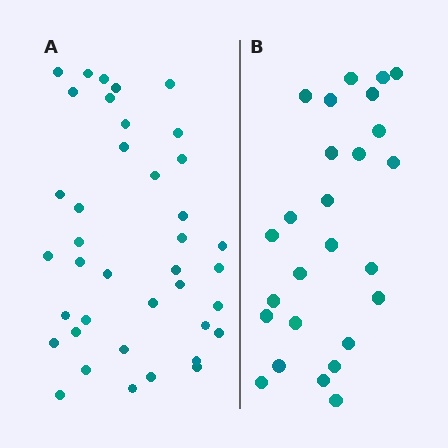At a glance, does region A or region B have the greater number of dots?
Region A (the left region) has more dots.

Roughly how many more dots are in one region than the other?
Region A has approximately 15 more dots than region B.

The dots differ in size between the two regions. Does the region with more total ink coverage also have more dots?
No. Region B has more total ink coverage because its dots are larger, but region A actually contains more individual dots. Total area can be misleading — the number of items is what matters here.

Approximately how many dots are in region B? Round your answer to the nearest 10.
About 30 dots. (The exact count is 26, which rounds to 30.)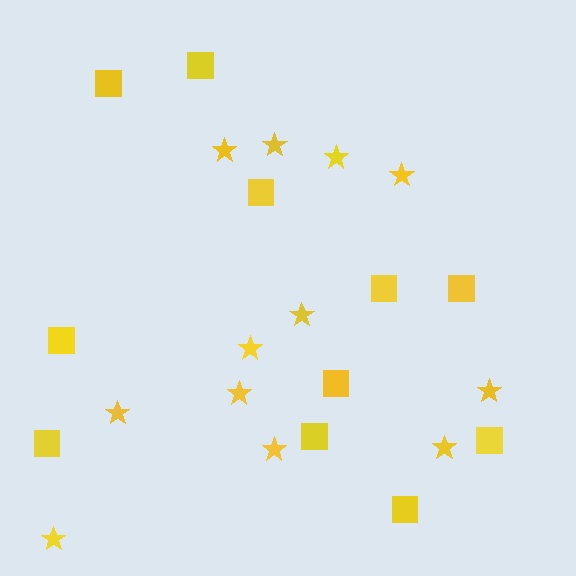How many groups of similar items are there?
There are 2 groups: one group of squares (11) and one group of stars (12).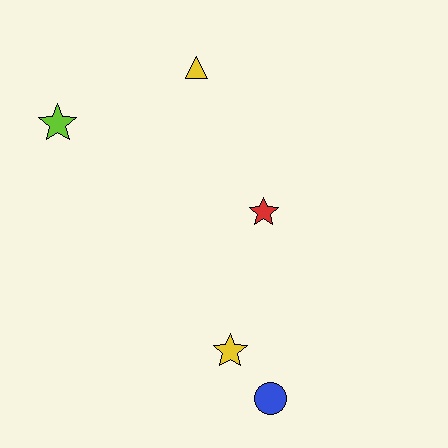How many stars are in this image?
There are 3 stars.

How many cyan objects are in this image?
There are no cyan objects.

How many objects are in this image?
There are 5 objects.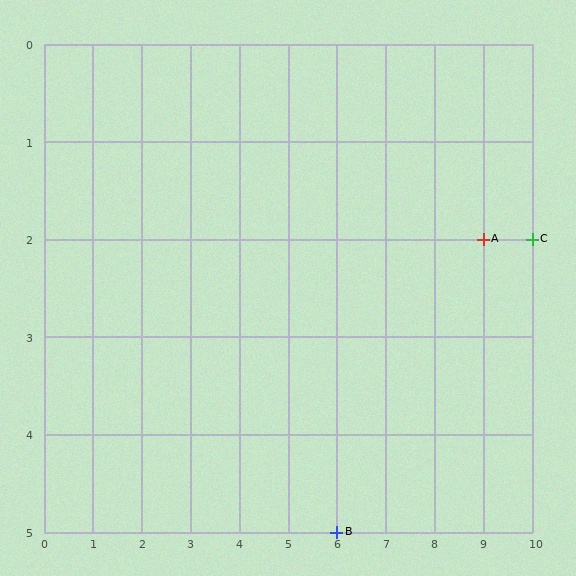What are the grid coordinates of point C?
Point C is at grid coordinates (10, 2).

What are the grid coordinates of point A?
Point A is at grid coordinates (9, 2).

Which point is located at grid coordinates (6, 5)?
Point B is at (6, 5).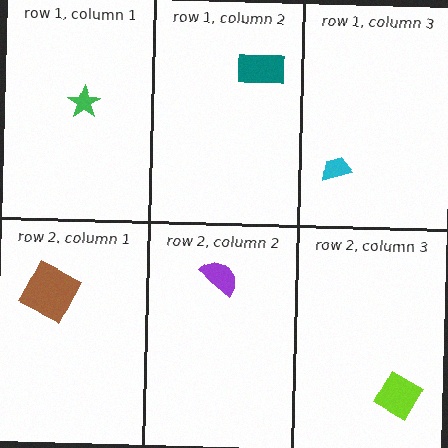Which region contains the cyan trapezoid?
The row 1, column 3 region.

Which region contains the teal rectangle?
The row 1, column 2 region.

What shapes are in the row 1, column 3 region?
The cyan trapezoid.